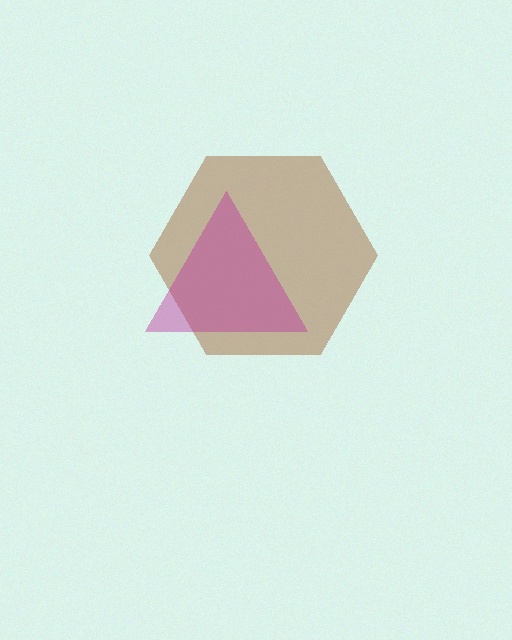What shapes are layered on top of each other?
The layered shapes are: a brown hexagon, a magenta triangle.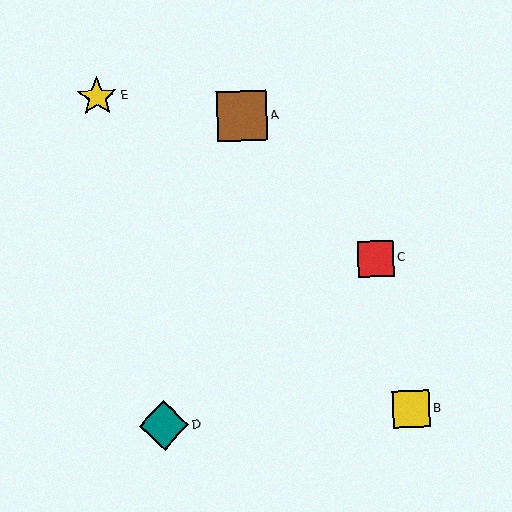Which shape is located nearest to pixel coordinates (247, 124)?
The brown square (labeled A) at (242, 116) is nearest to that location.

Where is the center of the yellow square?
The center of the yellow square is at (411, 409).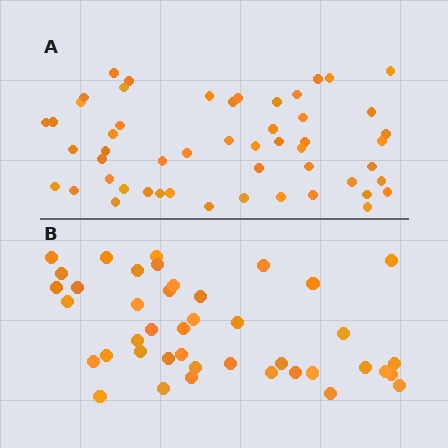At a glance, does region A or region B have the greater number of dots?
Region A (the top region) has more dots.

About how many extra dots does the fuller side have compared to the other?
Region A has roughly 10 or so more dots than region B.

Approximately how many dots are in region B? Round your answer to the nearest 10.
About 40 dots. (The exact count is 42, which rounds to 40.)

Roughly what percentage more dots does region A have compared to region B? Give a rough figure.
About 25% more.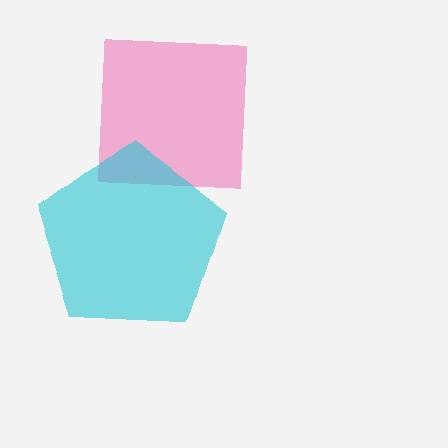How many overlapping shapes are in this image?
There are 2 overlapping shapes in the image.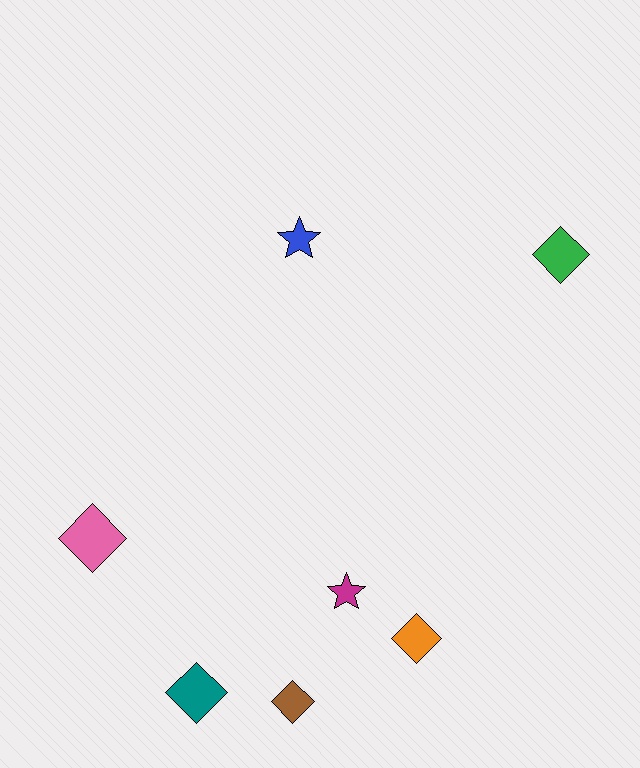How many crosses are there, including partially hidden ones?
There are no crosses.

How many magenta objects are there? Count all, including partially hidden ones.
There is 1 magenta object.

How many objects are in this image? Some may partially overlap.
There are 7 objects.